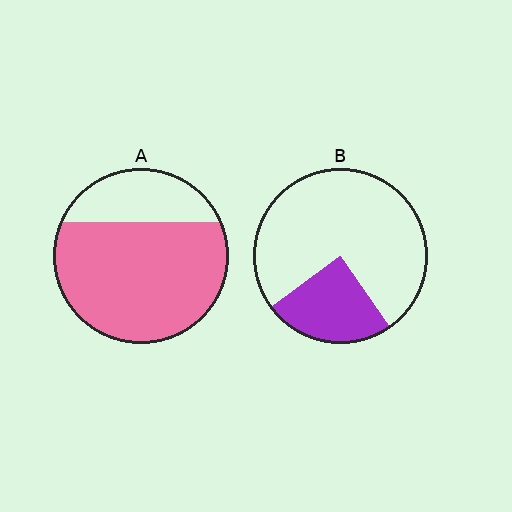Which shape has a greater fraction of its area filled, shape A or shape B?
Shape A.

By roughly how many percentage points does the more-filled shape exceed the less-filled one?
By roughly 50 percentage points (A over B).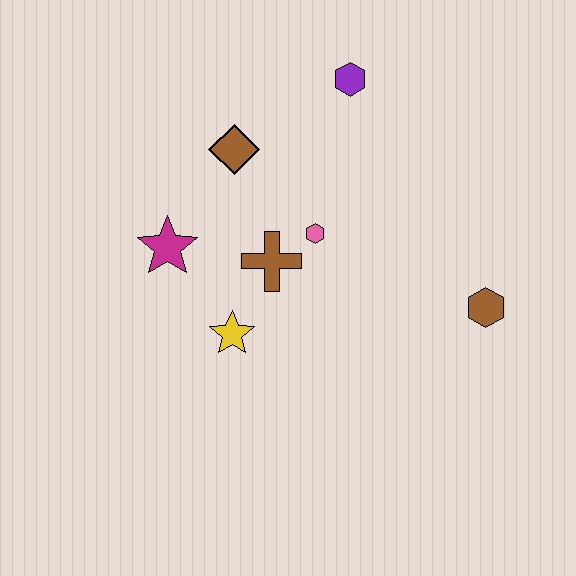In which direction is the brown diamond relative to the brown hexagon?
The brown diamond is to the left of the brown hexagon.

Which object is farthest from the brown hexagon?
The magenta star is farthest from the brown hexagon.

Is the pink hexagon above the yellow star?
Yes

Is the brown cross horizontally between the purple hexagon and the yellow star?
Yes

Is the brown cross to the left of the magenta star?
No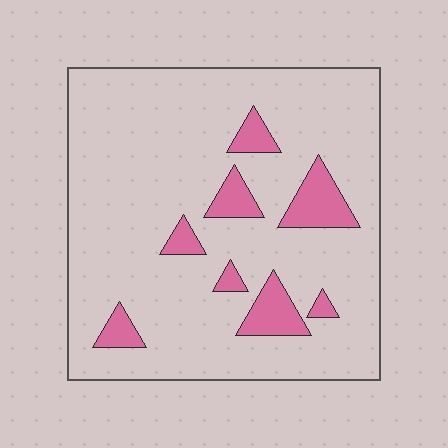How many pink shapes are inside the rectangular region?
8.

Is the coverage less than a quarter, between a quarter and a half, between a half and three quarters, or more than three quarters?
Less than a quarter.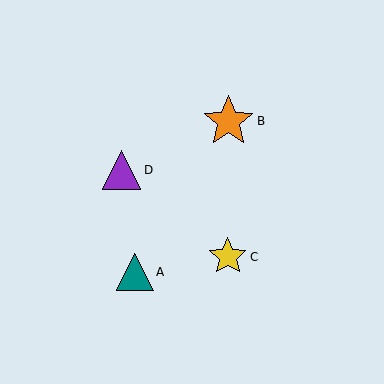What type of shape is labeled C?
Shape C is a yellow star.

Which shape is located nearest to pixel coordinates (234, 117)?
The orange star (labeled B) at (228, 121) is nearest to that location.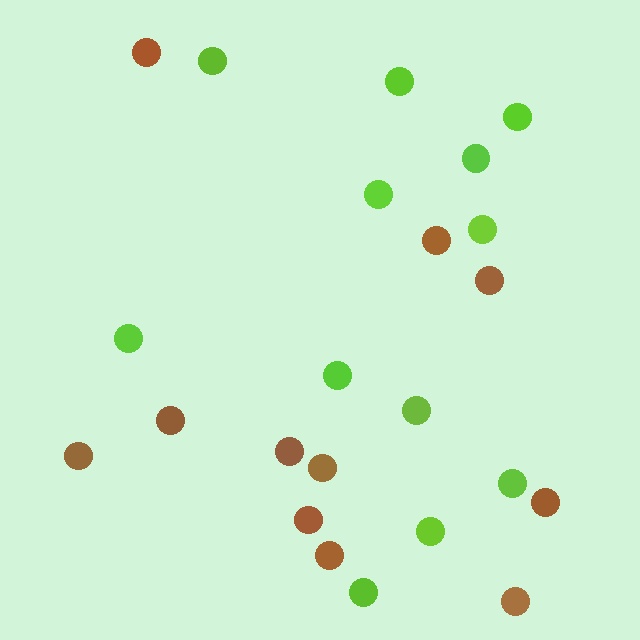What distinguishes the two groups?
There are 2 groups: one group of brown circles (11) and one group of lime circles (12).